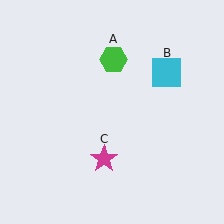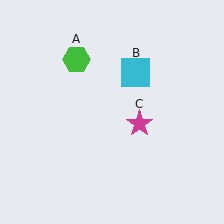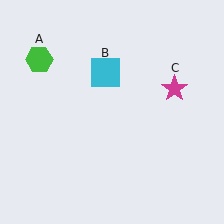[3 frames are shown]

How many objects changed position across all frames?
3 objects changed position: green hexagon (object A), cyan square (object B), magenta star (object C).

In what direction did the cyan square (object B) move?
The cyan square (object B) moved left.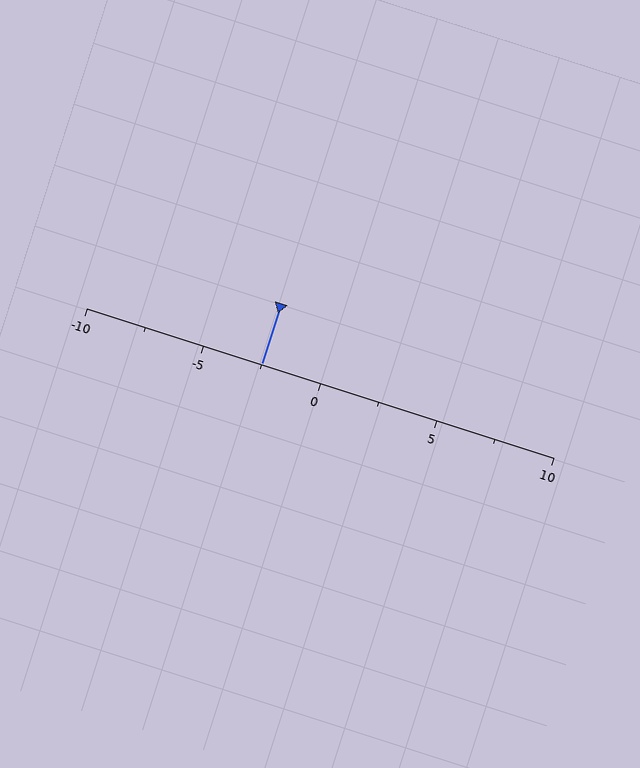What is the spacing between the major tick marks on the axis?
The major ticks are spaced 5 apart.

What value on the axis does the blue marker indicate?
The marker indicates approximately -2.5.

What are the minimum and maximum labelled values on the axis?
The axis runs from -10 to 10.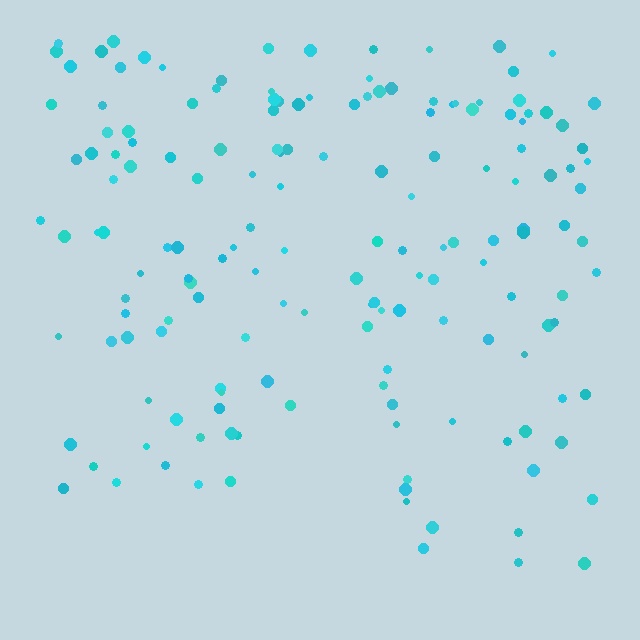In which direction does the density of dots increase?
From bottom to top, with the top side densest.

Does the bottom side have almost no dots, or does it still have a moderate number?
Still a moderate number, just noticeably fewer than the top.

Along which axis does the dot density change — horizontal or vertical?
Vertical.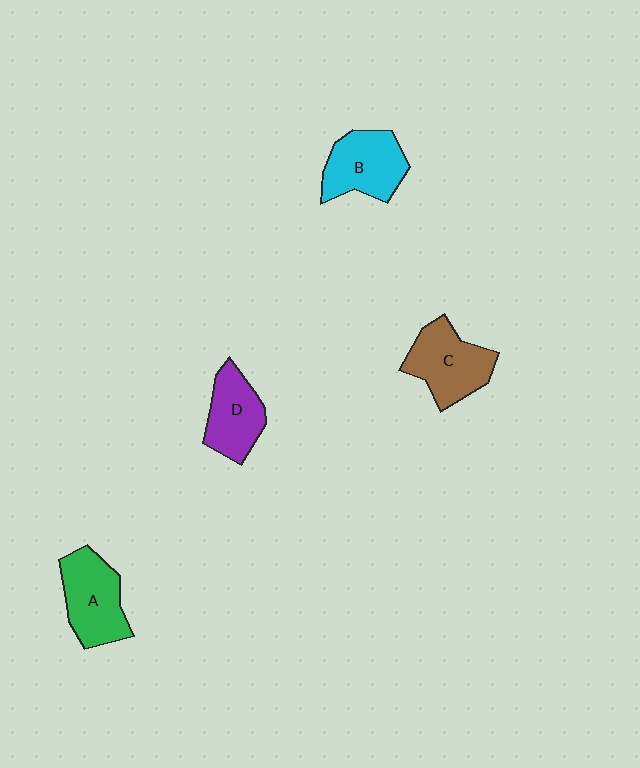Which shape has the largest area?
Shape C (brown).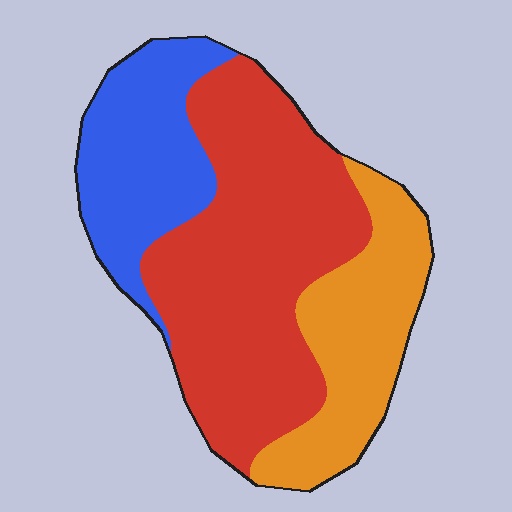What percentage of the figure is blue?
Blue takes up about one quarter (1/4) of the figure.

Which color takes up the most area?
Red, at roughly 50%.